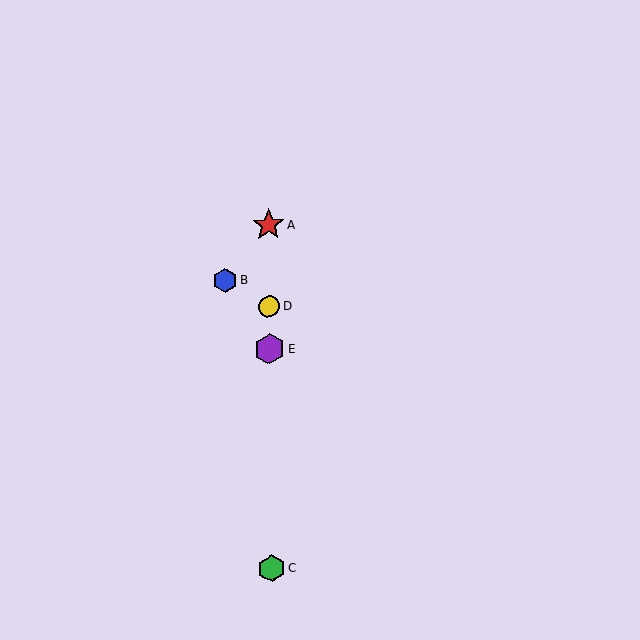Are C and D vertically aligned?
Yes, both are at x≈272.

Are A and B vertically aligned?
No, A is at x≈268 and B is at x≈225.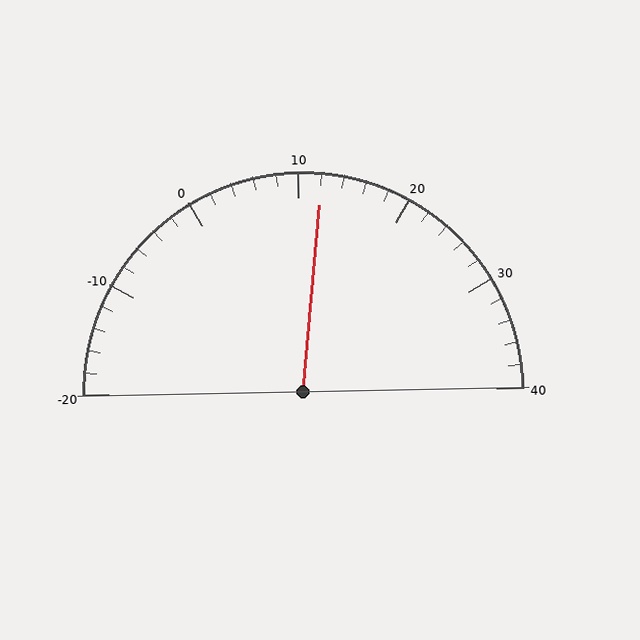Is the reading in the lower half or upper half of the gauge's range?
The reading is in the upper half of the range (-20 to 40).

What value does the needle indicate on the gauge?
The needle indicates approximately 12.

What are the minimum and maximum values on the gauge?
The gauge ranges from -20 to 40.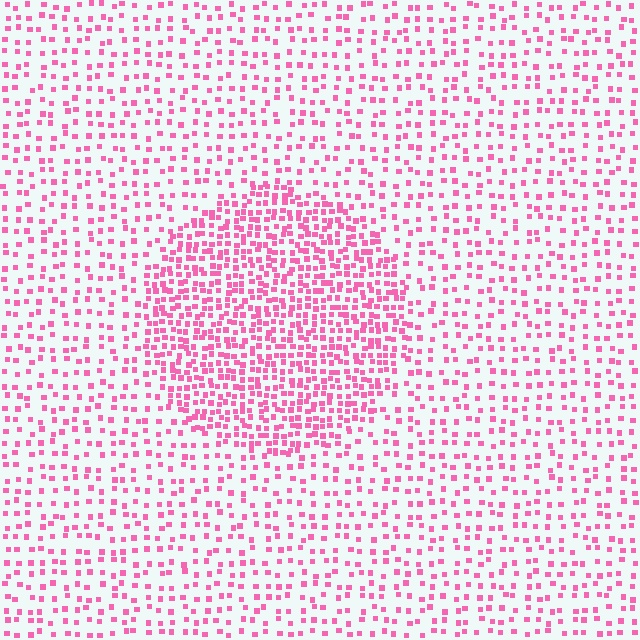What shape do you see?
I see a circle.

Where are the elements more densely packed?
The elements are more densely packed inside the circle boundary.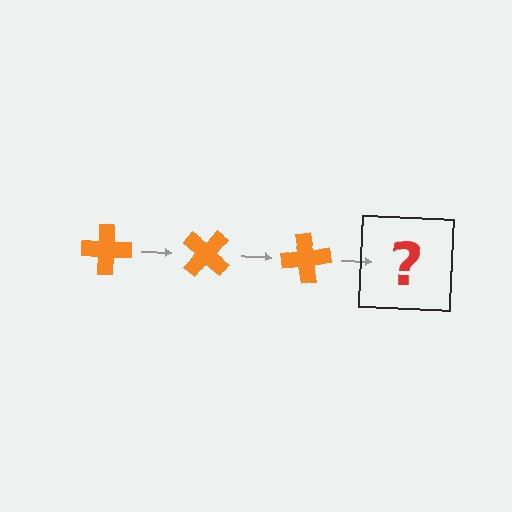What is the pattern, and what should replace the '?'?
The pattern is that the cross rotates 40 degrees each step. The '?' should be an orange cross rotated 120 degrees.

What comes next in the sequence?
The next element should be an orange cross rotated 120 degrees.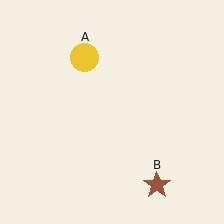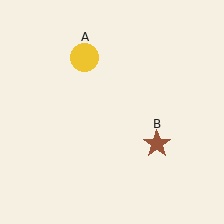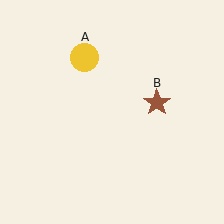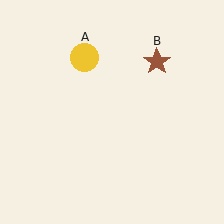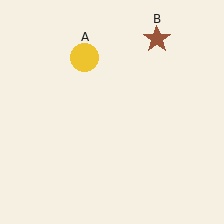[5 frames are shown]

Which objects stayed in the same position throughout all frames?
Yellow circle (object A) remained stationary.